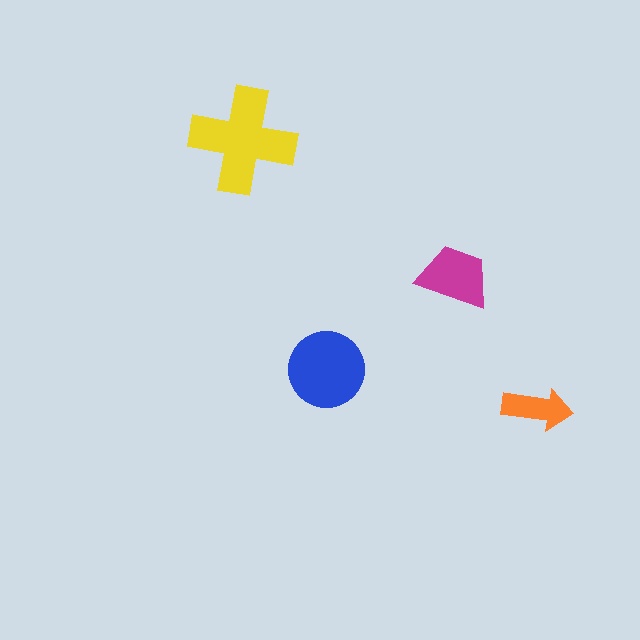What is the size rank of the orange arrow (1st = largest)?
4th.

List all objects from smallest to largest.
The orange arrow, the magenta trapezoid, the blue circle, the yellow cross.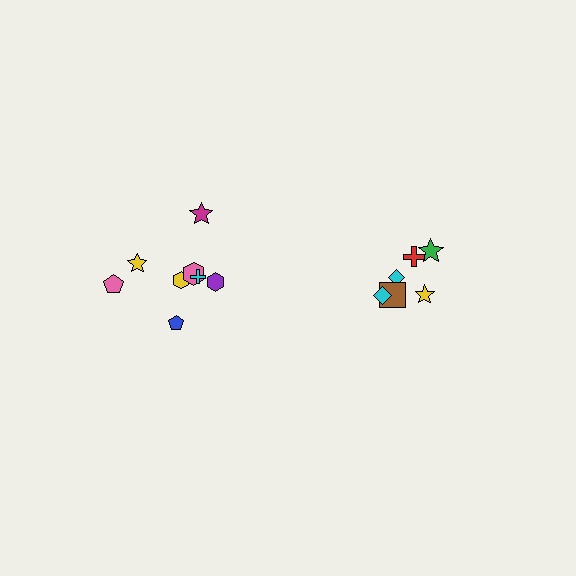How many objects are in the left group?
There are 8 objects.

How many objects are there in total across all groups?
There are 14 objects.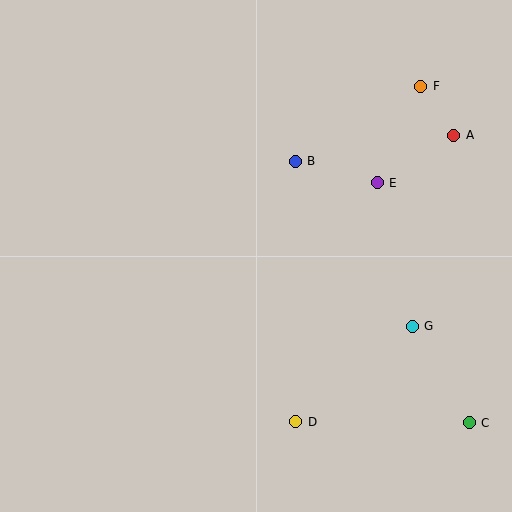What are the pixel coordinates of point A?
Point A is at (454, 135).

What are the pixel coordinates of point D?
Point D is at (296, 422).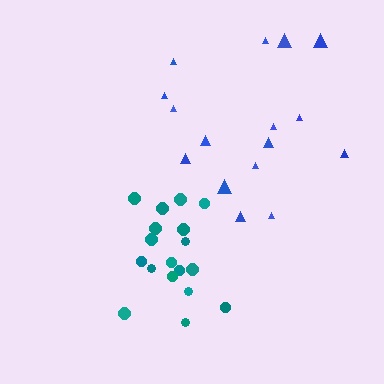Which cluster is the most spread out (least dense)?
Blue.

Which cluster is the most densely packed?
Teal.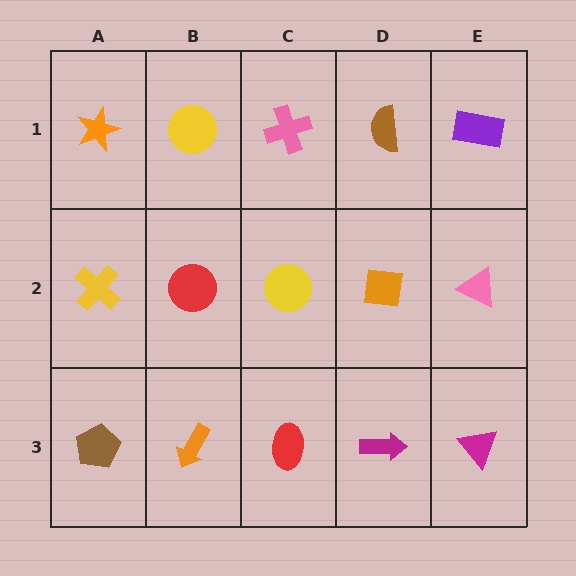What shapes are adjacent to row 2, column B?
A yellow circle (row 1, column B), an orange arrow (row 3, column B), a yellow cross (row 2, column A), a yellow circle (row 2, column C).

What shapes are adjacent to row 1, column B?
A red circle (row 2, column B), an orange star (row 1, column A), a pink cross (row 1, column C).